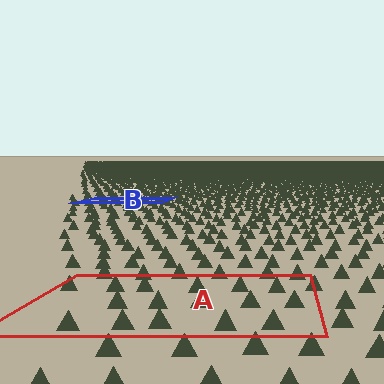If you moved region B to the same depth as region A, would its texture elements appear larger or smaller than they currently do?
They would appear larger. At a closer depth, the same texture elements are projected at a bigger on-screen size.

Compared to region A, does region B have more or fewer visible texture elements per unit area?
Region B has more texture elements per unit area — they are packed more densely because it is farther away.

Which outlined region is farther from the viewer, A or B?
Region B is farther from the viewer — the texture elements inside it appear smaller and more densely packed.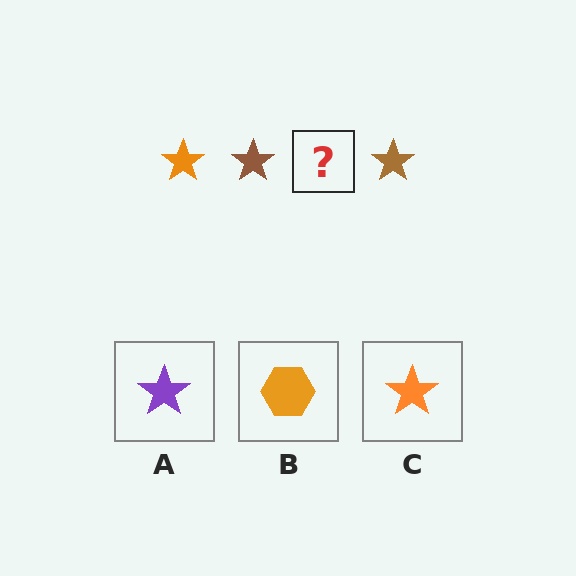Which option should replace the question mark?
Option C.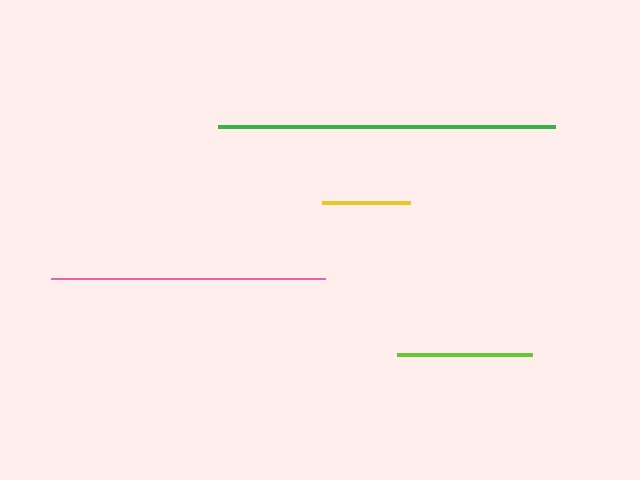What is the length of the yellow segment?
The yellow segment is approximately 87 pixels long.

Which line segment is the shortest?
The yellow line is the shortest at approximately 87 pixels.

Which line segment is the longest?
The green line is the longest at approximately 337 pixels.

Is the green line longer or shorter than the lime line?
The green line is longer than the lime line.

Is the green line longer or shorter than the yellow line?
The green line is longer than the yellow line.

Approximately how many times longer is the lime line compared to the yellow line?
The lime line is approximately 1.5 times the length of the yellow line.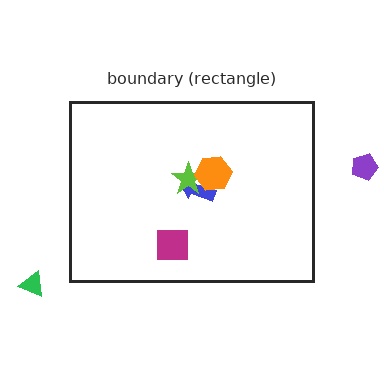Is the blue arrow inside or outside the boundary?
Inside.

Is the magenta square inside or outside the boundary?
Inside.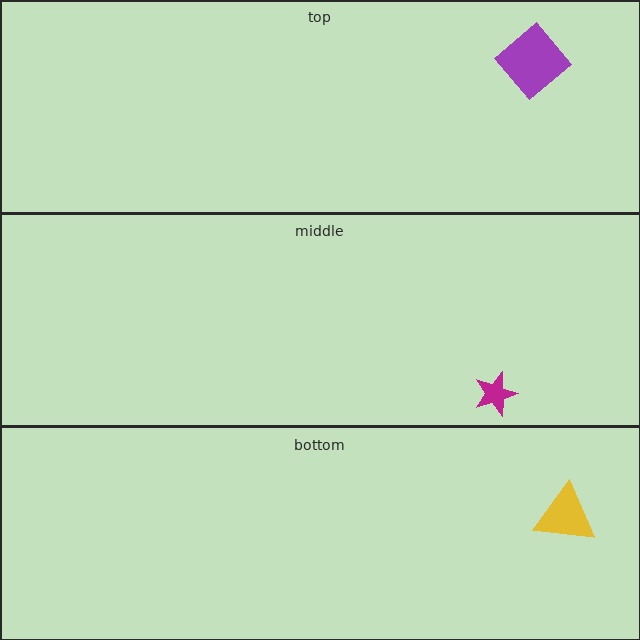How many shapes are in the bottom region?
1.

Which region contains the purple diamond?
The top region.